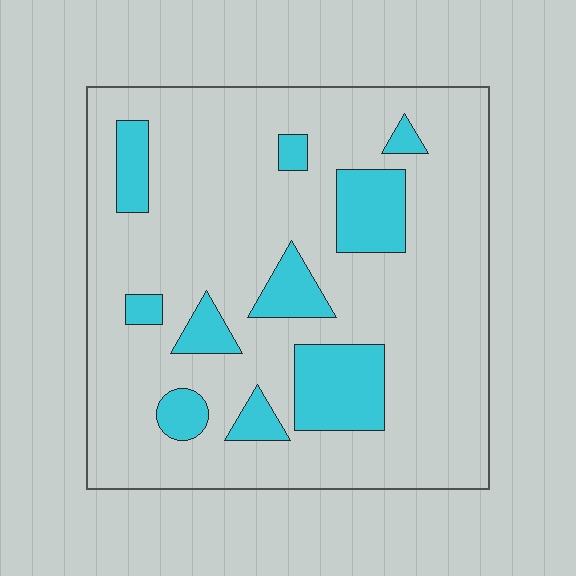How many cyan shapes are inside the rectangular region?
10.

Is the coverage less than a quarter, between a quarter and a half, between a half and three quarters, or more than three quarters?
Less than a quarter.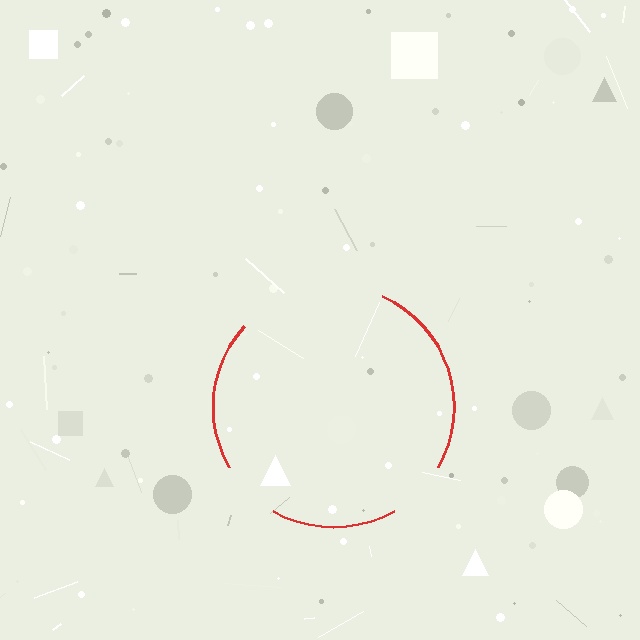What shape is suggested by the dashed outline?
The dashed outline suggests a circle.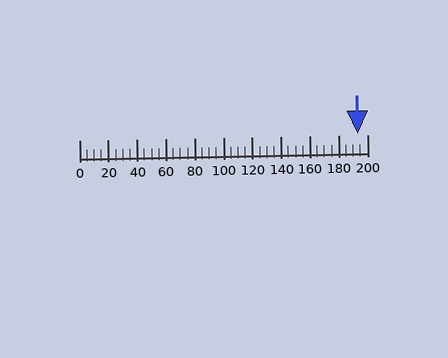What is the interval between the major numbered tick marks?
The major tick marks are spaced 20 units apart.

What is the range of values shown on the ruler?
The ruler shows values from 0 to 200.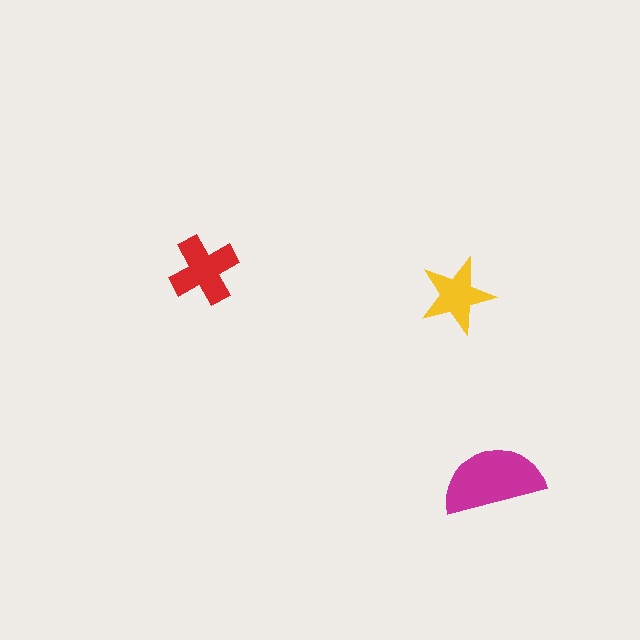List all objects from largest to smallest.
The magenta semicircle, the red cross, the yellow star.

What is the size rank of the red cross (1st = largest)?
2nd.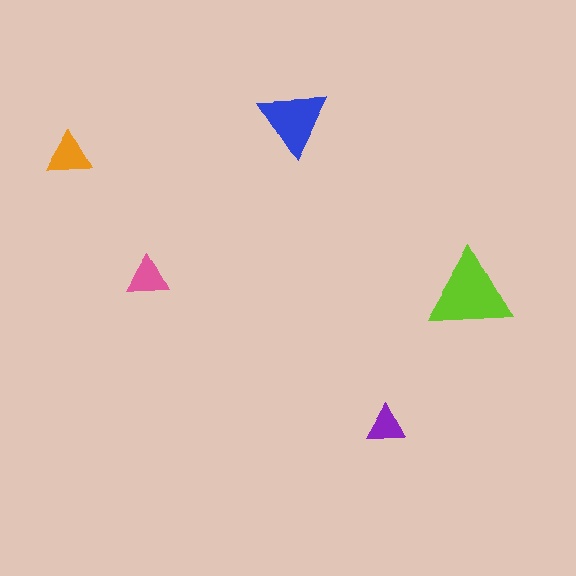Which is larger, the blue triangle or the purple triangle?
The blue one.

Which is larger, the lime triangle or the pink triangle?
The lime one.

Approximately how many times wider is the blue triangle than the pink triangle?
About 1.5 times wider.